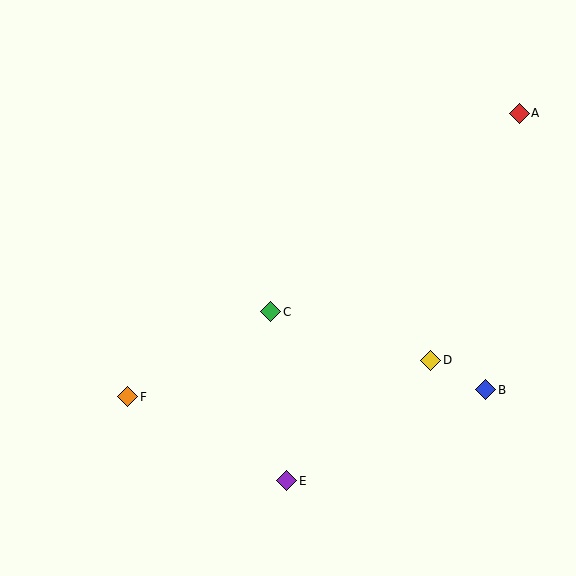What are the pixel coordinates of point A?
Point A is at (519, 113).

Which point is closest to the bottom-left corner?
Point F is closest to the bottom-left corner.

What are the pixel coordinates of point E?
Point E is at (287, 481).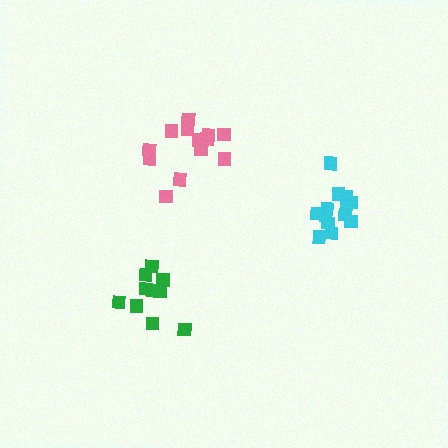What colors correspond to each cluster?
The clusters are colored: pink, cyan, green.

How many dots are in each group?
Group 1: 13 dots, Group 2: 13 dots, Group 3: 10 dots (36 total).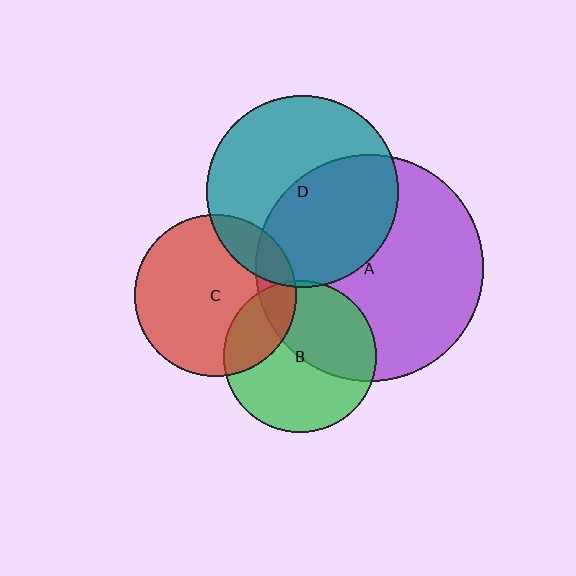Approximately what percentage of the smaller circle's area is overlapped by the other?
Approximately 15%.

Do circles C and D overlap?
Yes.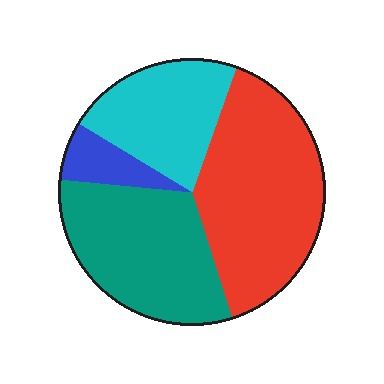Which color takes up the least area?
Blue, at roughly 5%.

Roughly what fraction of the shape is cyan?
Cyan takes up about one fifth (1/5) of the shape.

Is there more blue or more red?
Red.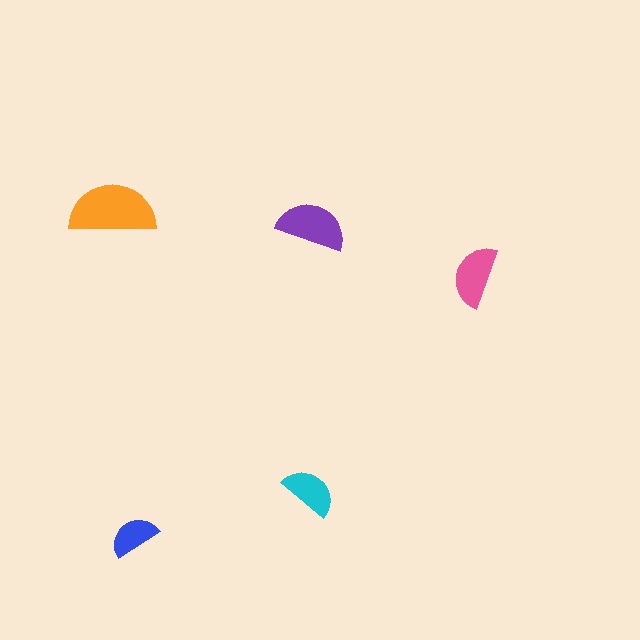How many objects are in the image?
There are 5 objects in the image.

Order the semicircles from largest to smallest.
the orange one, the purple one, the pink one, the cyan one, the blue one.